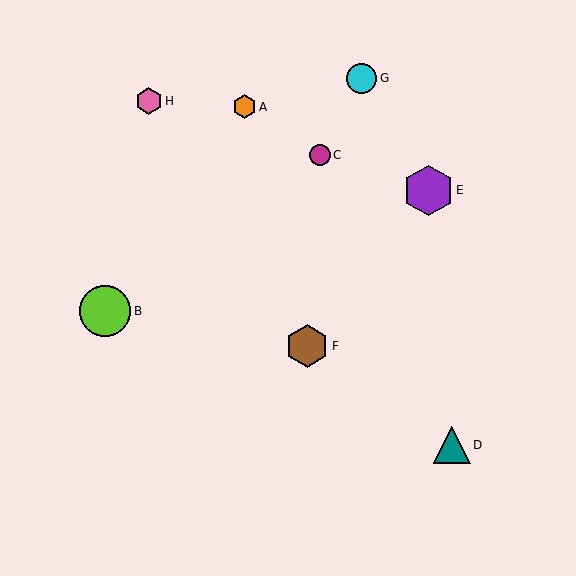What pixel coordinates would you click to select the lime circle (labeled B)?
Click at (105, 311) to select the lime circle B.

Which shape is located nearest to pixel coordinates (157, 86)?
The pink hexagon (labeled H) at (149, 101) is nearest to that location.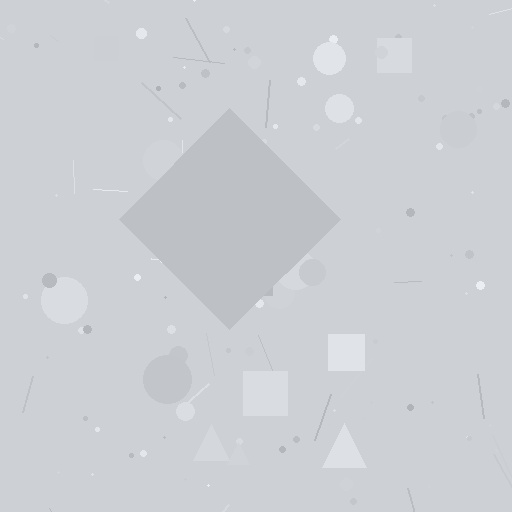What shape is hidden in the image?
A diamond is hidden in the image.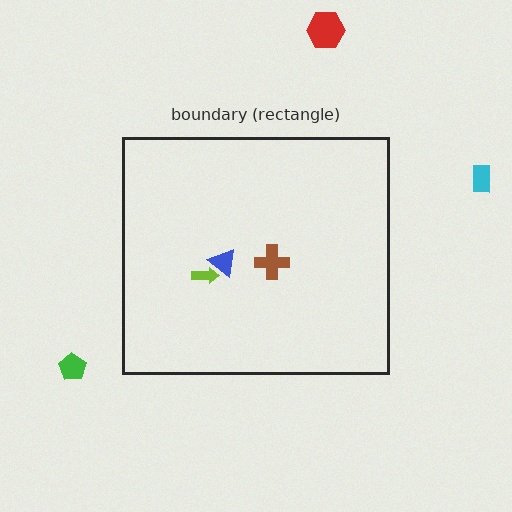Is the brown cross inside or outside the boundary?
Inside.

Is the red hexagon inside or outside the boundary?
Outside.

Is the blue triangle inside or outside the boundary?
Inside.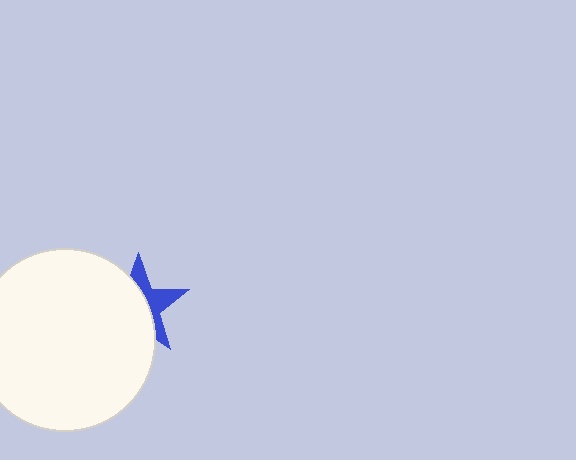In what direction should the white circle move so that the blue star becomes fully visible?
The white circle should move left. That is the shortest direction to clear the overlap and leave the blue star fully visible.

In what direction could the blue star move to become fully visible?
The blue star could move right. That would shift it out from behind the white circle entirely.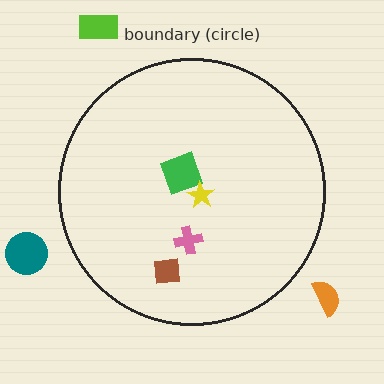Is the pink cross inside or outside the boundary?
Inside.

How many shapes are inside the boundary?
4 inside, 3 outside.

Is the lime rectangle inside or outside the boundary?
Outside.